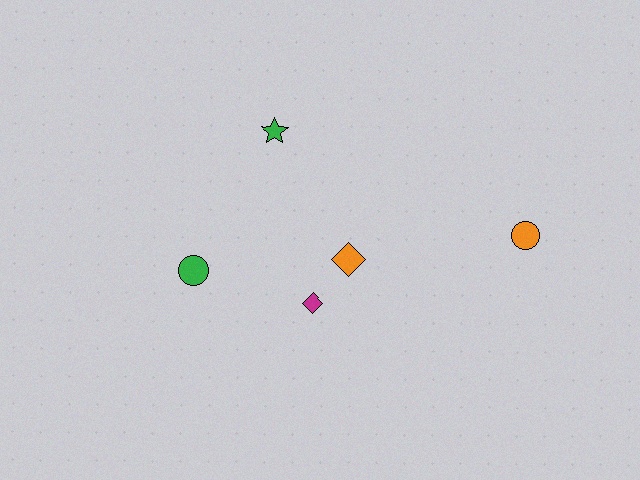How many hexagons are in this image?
There are no hexagons.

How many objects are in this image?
There are 5 objects.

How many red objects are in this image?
There are no red objects.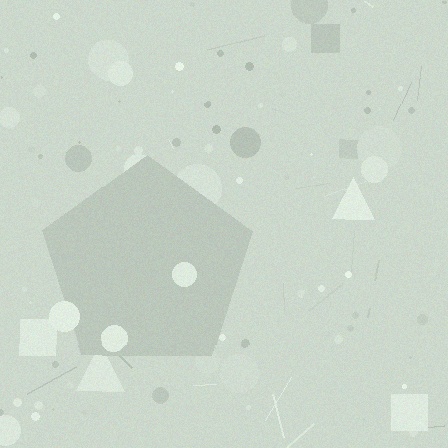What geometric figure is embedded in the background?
A pentagon is embedded in the background.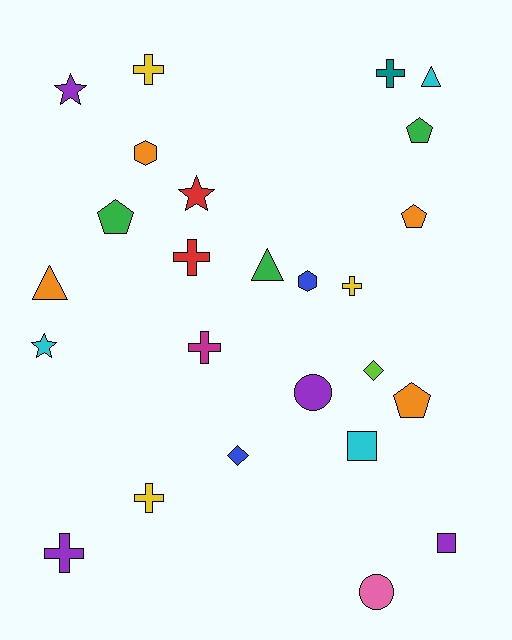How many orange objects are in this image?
There are 4 orange objects.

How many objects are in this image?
There are 25 objects.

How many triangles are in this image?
There are 3 triangles.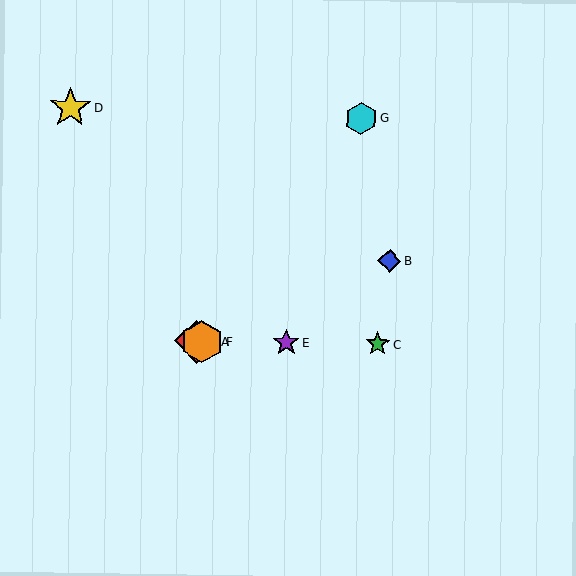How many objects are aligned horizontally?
4 objects (A, C, E, F) are aligned horizontally.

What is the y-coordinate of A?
Object A is at y≈341.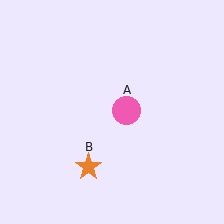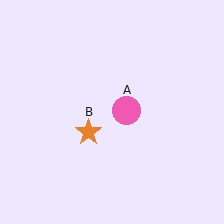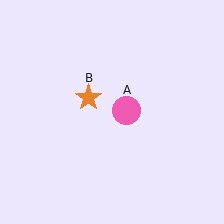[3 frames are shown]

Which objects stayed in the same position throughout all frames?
Pink circle (object A) remained stationary.